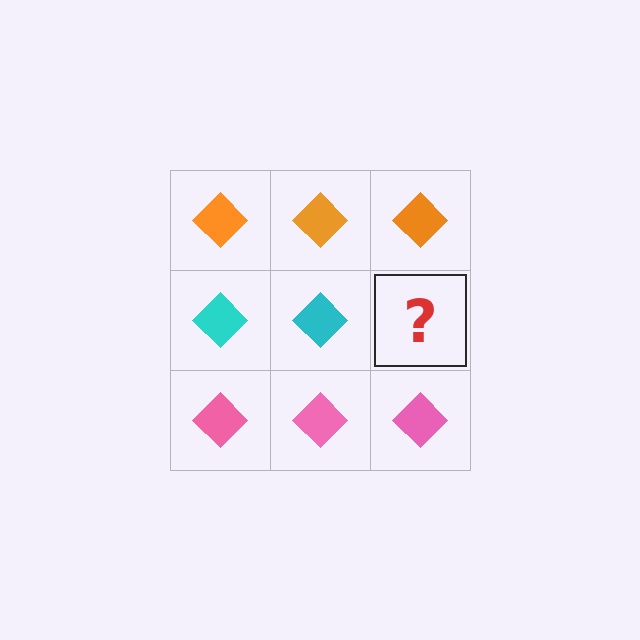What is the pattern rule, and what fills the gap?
The rule is that each row has a consistent color. The gap should be filled with a cyan diamond.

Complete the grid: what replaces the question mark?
The question mark should be replaced with a cyan diamond.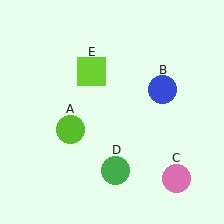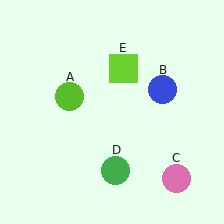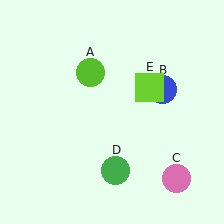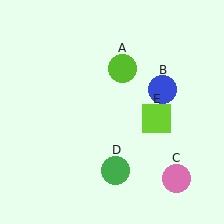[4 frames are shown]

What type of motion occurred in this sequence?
The lime circle (object A), lime square (object E) rotated clockwise around the center of the scene.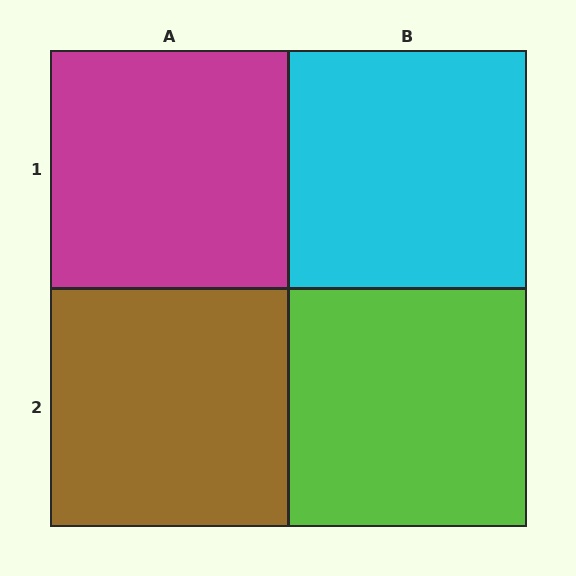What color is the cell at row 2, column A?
Brown.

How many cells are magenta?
1 cell is magenta.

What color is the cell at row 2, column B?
Lime.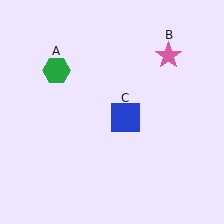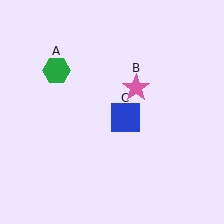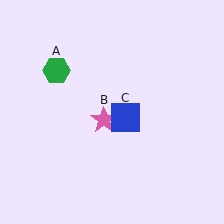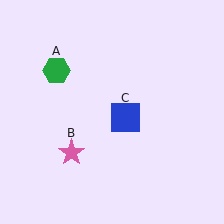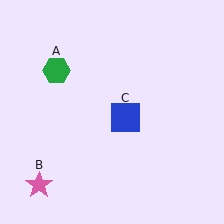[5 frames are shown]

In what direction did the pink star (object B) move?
The pink star (object B) moved down and to the left.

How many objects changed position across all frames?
1 object changed position: pink star (object B).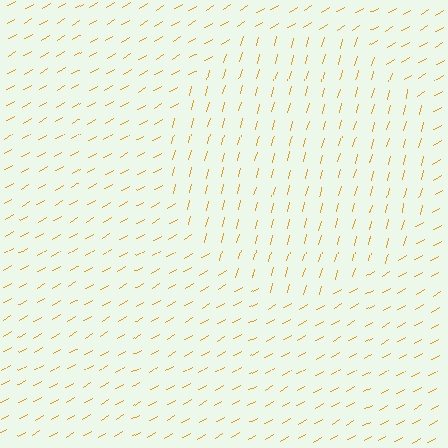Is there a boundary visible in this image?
Yes, there is a texture boundary formed by a change in line orientation.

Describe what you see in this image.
The image is filled with small orange line segments. A circle region in the image has lines oriented differently from the surrounding lines, creating a visible texture boundary.